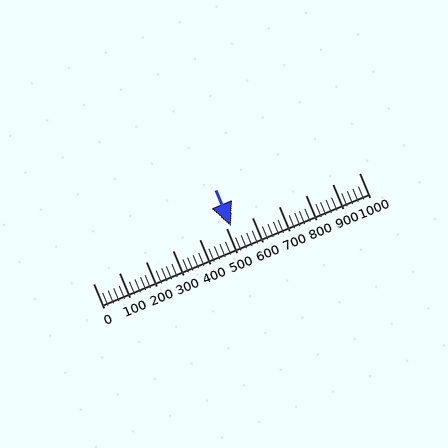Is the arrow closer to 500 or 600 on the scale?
The arrow is closer to 500.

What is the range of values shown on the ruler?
The ruler shows values from 0 to 1000.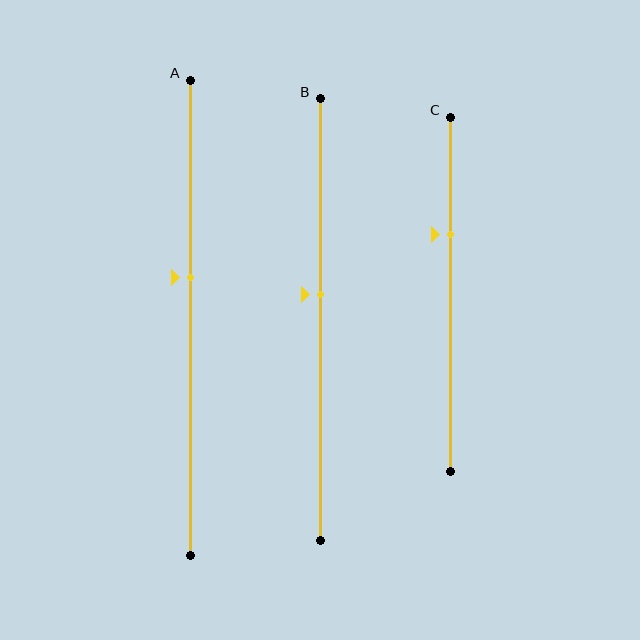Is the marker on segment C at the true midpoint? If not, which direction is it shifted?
No, the marker on segment C is shifted upward by about 17% of the segment length.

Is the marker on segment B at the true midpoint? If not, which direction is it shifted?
No, the marker on segment B is shifted upward by about 6% of the segment length.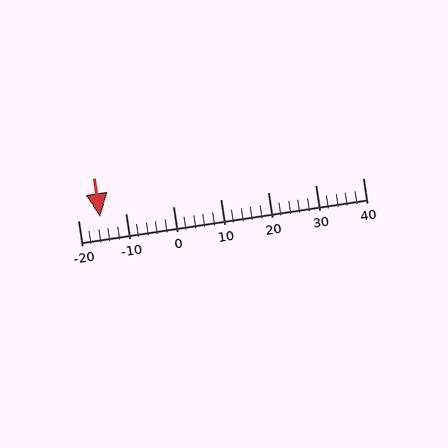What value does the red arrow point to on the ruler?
The red arrow points to approximately -15.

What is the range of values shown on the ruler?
The ruler shows values from -20 to 40.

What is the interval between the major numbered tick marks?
The major tick marks are spaced 10 units apart.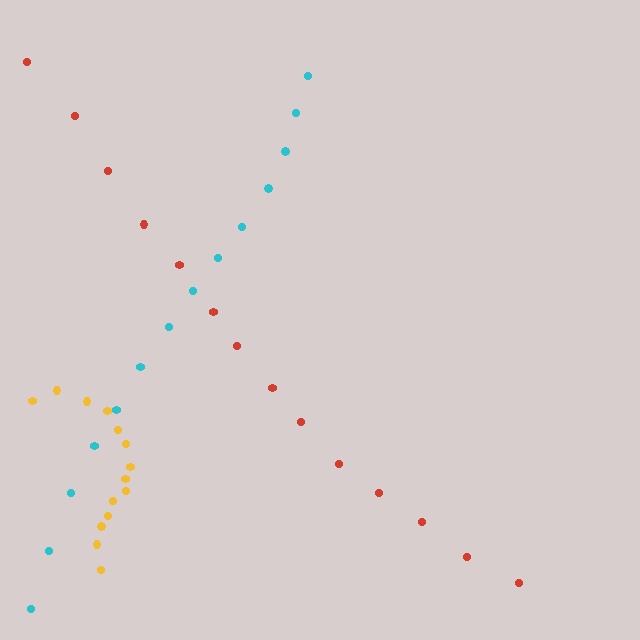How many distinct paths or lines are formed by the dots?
There are 3 distinct paths.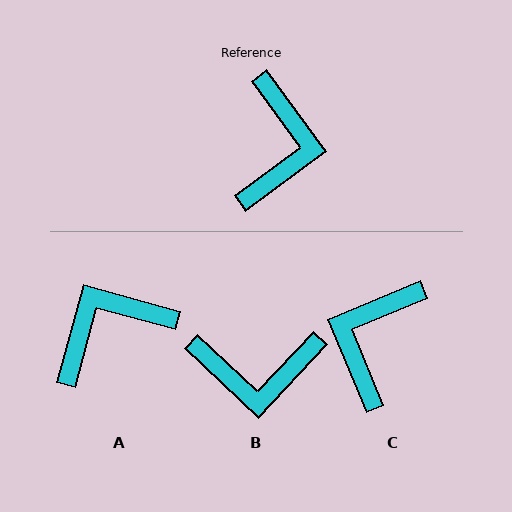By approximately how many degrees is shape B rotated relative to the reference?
Approximately 80 degrees clockwise.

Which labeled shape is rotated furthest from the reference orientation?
C, about 166 degrees away.